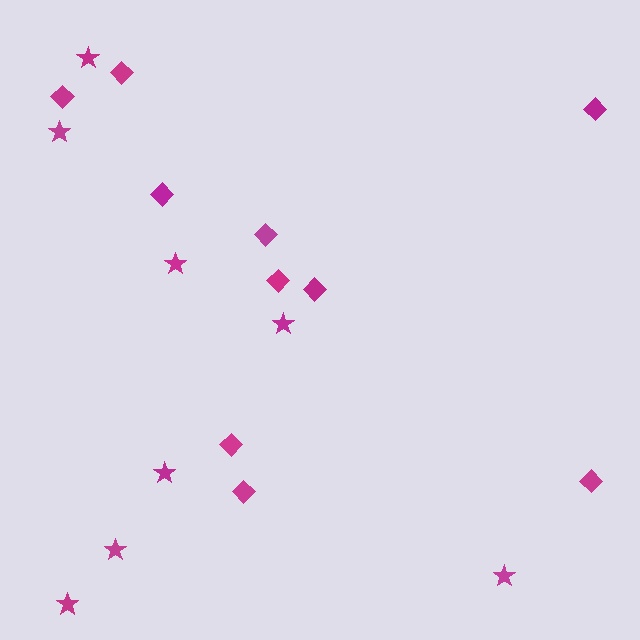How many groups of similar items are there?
There are 2 groups: one group of stars (8) and one group of diamonds (10).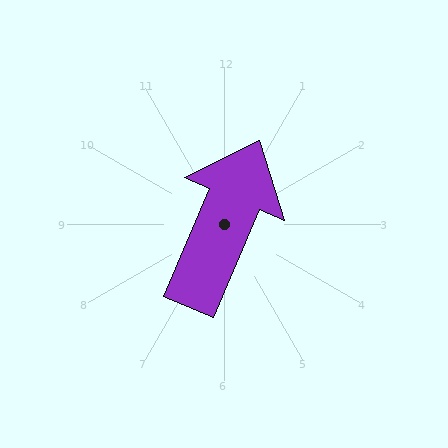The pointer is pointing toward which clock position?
Roughly 1 o'clock.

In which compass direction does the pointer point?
Northeast.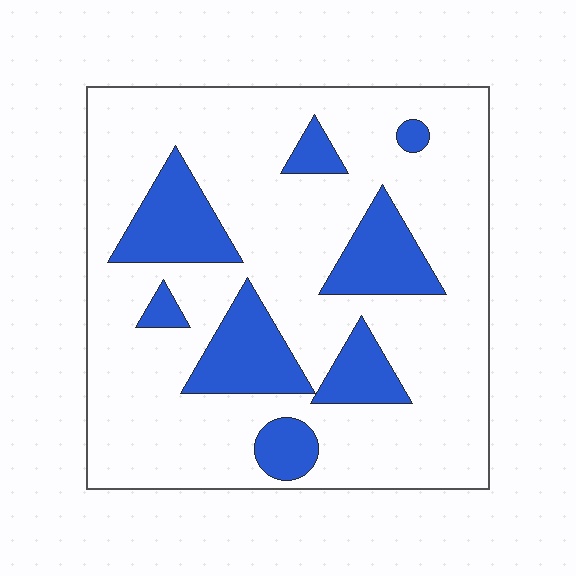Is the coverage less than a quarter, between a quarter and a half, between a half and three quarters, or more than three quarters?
Less than a quarter.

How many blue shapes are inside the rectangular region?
8.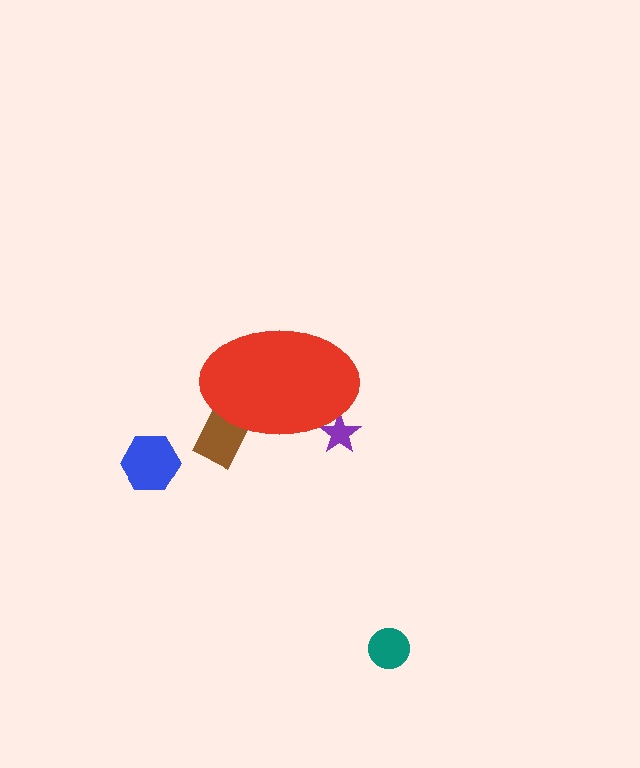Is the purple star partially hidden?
Yes, the purple star is partially hidden behind the red ellipse.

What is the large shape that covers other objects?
A red ellipse.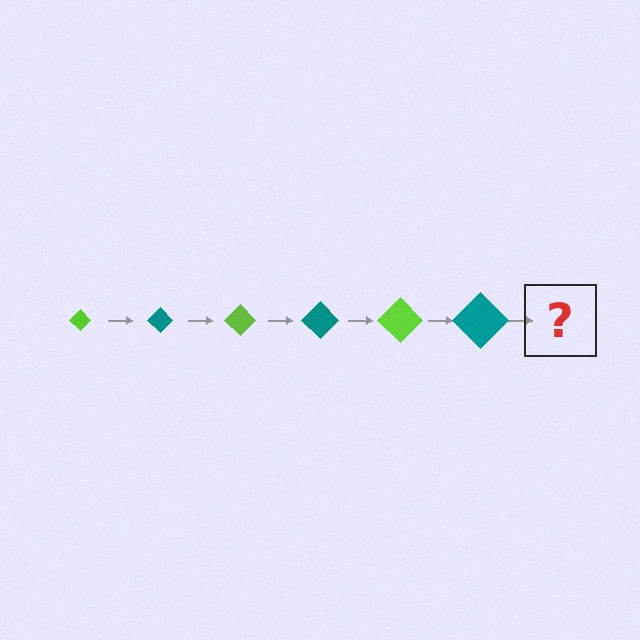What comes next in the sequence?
The next element should be a lime diamond, larger than the previous one.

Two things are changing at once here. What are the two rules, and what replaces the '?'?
The two rules are that the diamond grows larger each step and the color cycles through lime and teal. The '?' should be a lime diamond, larger than the previous one.